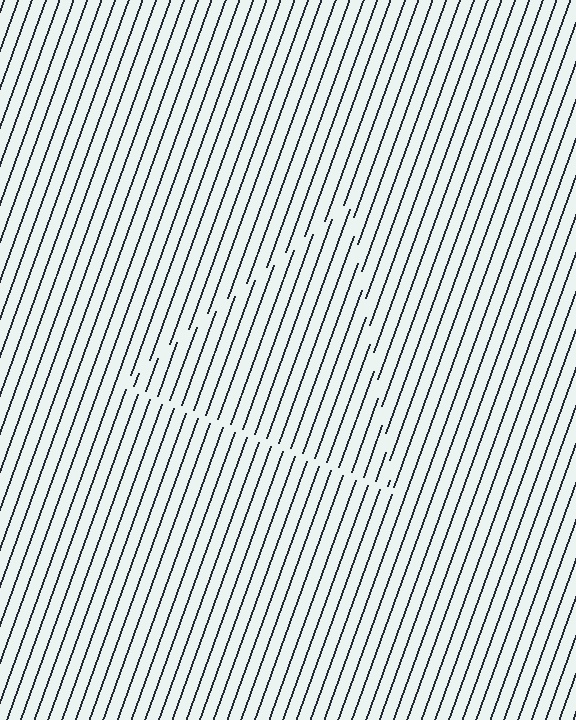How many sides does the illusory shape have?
3 sides — the line-ends trace a triangle.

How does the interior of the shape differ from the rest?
The interior of the shape contains the same grating, shifted by half a period — the contour is defined by the phase discontinuity where line-ends from the inner and outer gratings abut.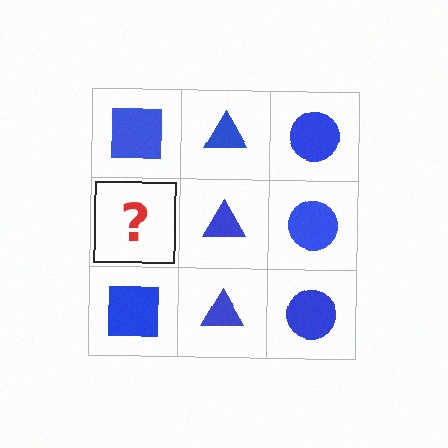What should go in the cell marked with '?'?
The missing cell should contain a blue square.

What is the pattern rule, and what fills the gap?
The rule is that each column has a consistent shape. The gap should be filled with a blue square.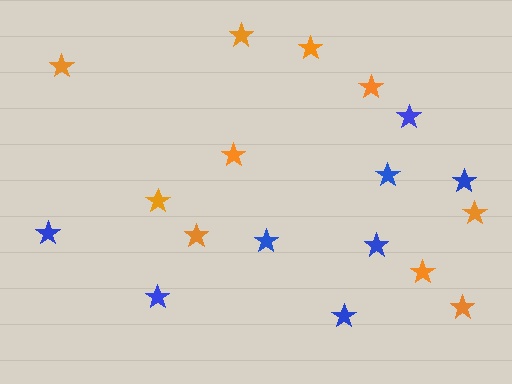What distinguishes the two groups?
There are 2 groups: one group of orange stars (10) and one group of blue stars (8).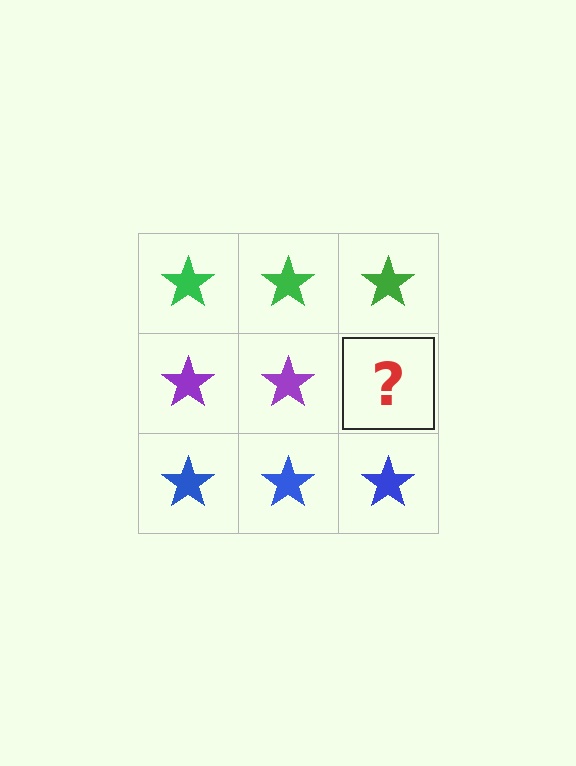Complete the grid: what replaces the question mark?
The question mark should be replaced with a purple star.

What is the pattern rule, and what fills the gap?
The rule is that each row has a consistent color. The gap should be filled with a purple star.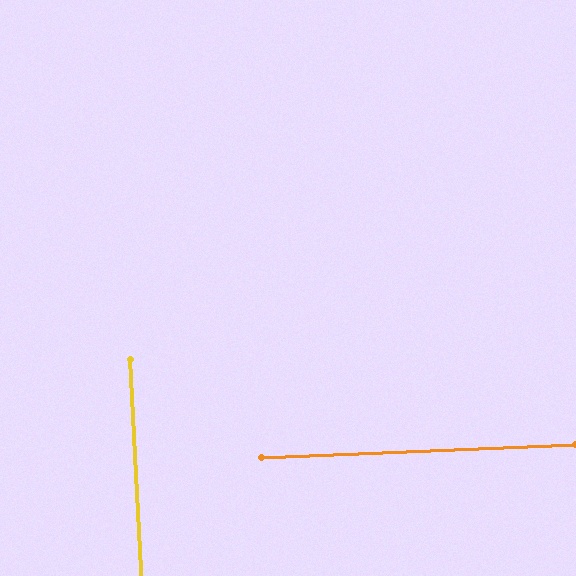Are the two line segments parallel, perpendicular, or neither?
Perpendicular — they meet at approximately 89°.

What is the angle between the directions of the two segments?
Approximately 89 degrees.